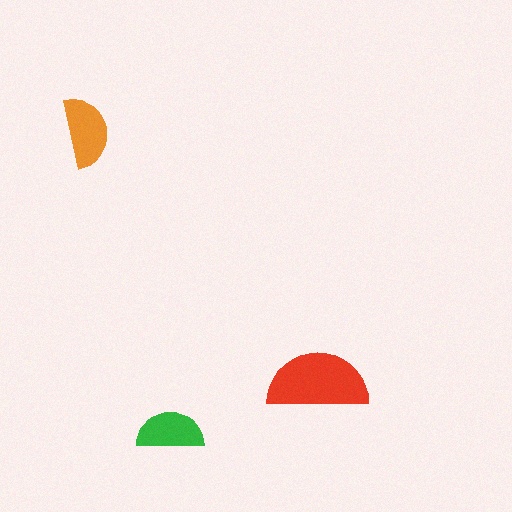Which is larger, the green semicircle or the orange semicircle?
The orange one.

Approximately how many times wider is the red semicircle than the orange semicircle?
About 1.5 times wider.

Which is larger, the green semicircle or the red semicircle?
The red one.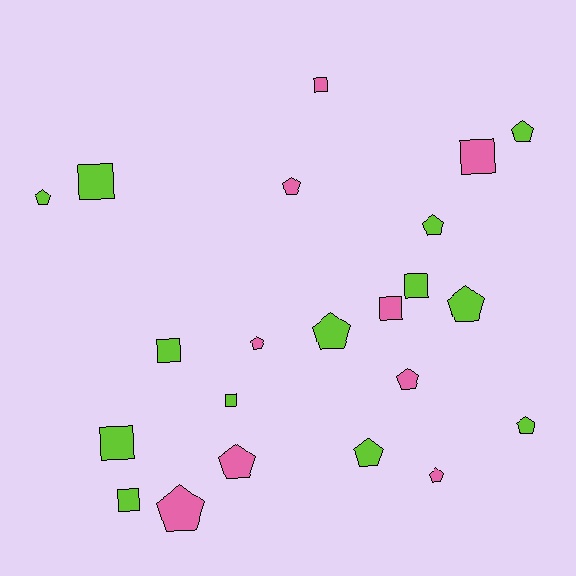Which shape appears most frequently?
Pentagon, with 13 objects.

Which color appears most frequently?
Lime, with 13 objects.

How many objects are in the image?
There are 22 objects.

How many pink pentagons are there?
There are 6 pink pentagons.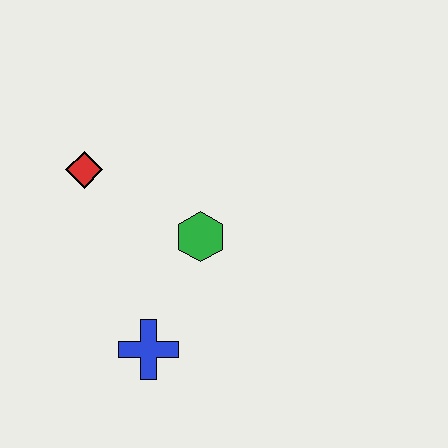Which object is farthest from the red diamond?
The blue cross is farthest from the red diamond.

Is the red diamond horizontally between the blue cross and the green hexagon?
No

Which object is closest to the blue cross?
The green hexagon is closest to the blue cross.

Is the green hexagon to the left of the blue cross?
No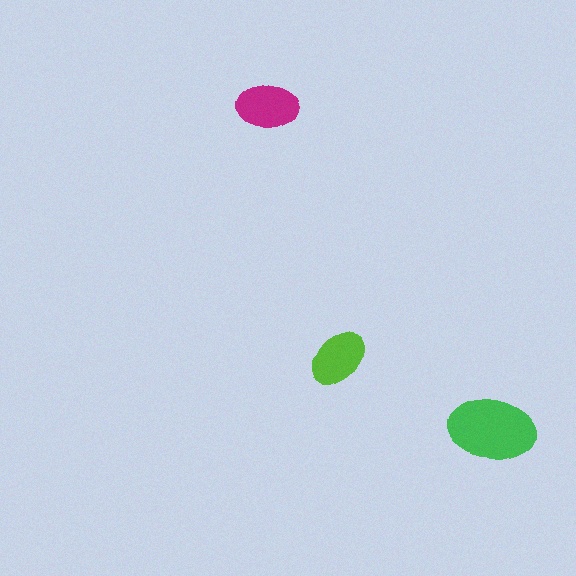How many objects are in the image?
There are 3 objects in the image.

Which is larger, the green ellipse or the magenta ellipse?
The green one.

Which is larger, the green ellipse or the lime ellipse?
The green one.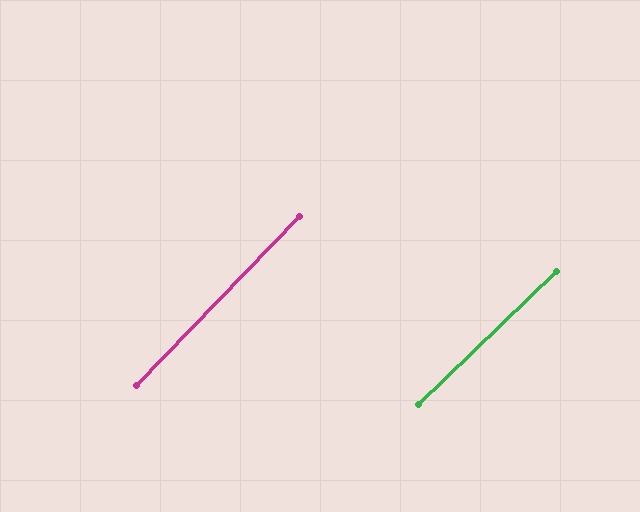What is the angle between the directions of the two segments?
Approximately 2 degrees.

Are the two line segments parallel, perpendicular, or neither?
Parallel — their directions differ by only 1.7°.